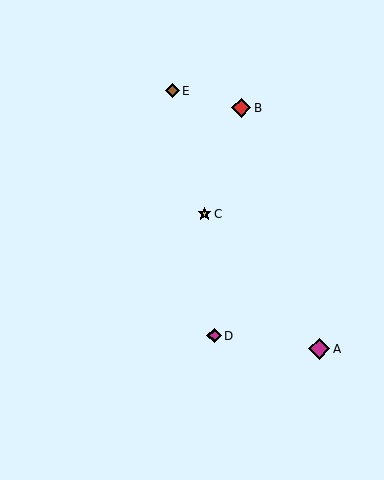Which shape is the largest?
The magenta diamond (labeled A) is the largest.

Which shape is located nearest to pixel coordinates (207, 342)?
The magenta diamond (labeled D) at (214, 336) is nearest to that location.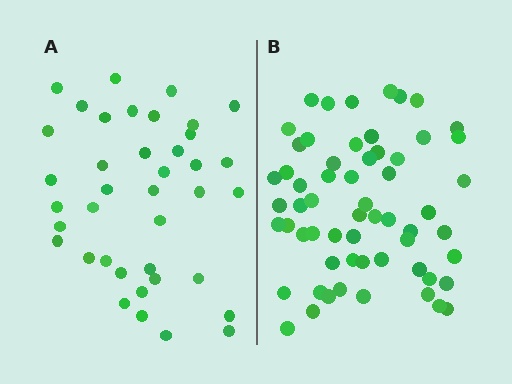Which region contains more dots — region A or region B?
Region B (the right region) has more dots.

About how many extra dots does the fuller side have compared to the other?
Region B has approximately 20 more dots than region A.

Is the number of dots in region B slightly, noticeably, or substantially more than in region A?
Region B has substantially more. The ratio is roughly 1.5 to 1.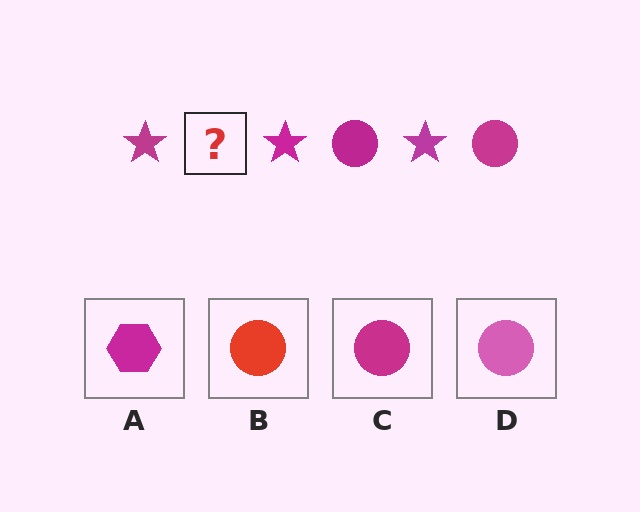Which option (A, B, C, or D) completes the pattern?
C.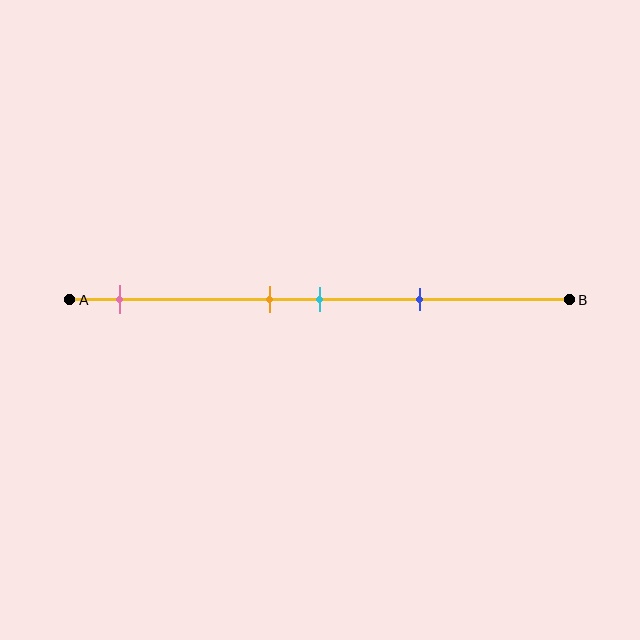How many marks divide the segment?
There are 4 marks dividing the segment.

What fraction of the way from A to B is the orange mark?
The orange mark is approximately 40% (0.4) of the way from A to B.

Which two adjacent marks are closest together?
The orange and cyan marks are the closest adjacent pair.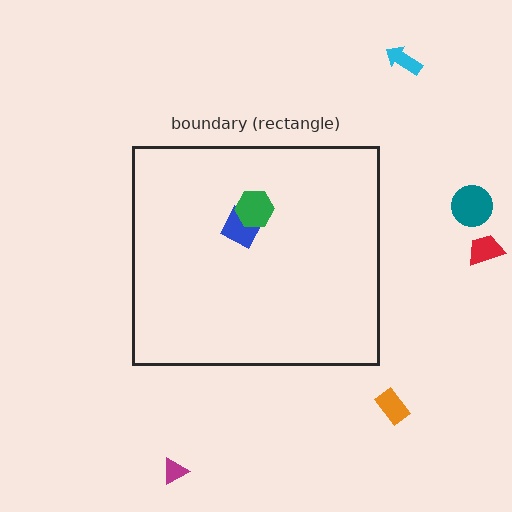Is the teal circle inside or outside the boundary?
Outside.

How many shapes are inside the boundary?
2 inside, 5 outside.